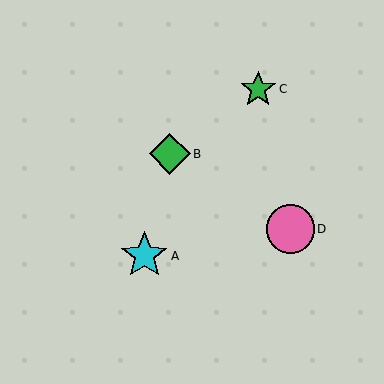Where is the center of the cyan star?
The center of the cyan star is at (144, 256).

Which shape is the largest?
The pink circle (labeled D) is the largest.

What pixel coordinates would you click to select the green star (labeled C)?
Click at (258, 89) to select the green star C.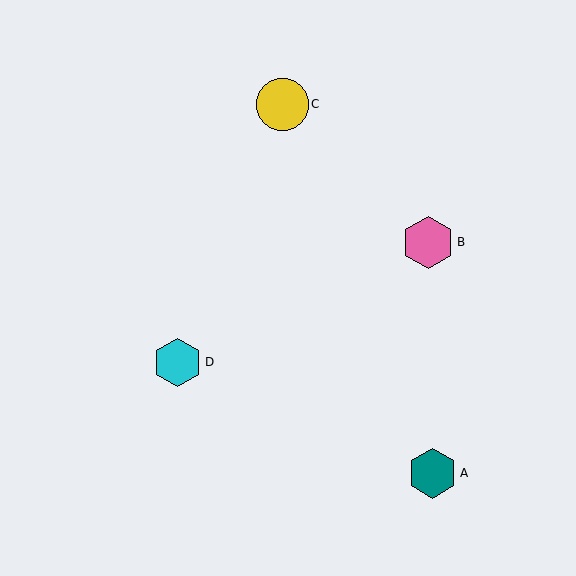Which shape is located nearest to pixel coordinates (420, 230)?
The pink hexagon (labeled B) at (428, 242) is nearest to that location.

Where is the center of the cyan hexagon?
The center of the cyan hexagon is at (178, 362).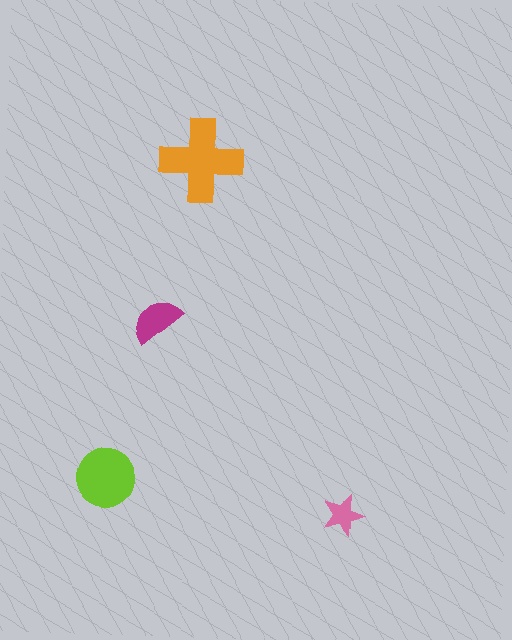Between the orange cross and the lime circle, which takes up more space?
The orange cross.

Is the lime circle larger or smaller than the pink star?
Larger.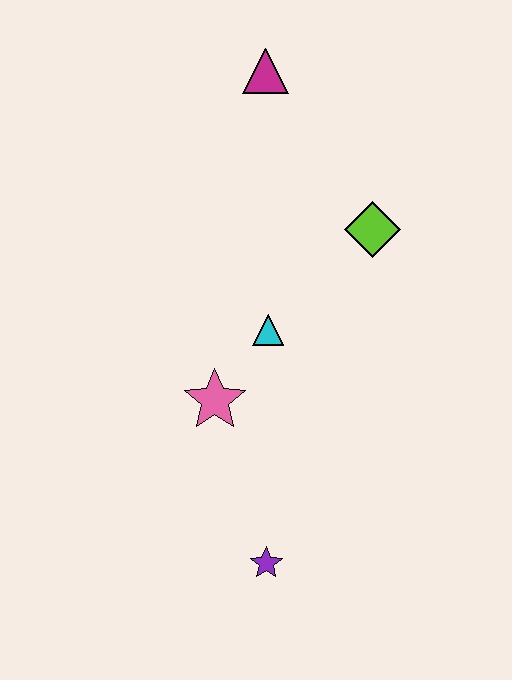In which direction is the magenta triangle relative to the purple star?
The magenta triangle is above the purple star.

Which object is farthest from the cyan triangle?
The magenta triangle is farthest from the cyan triangle.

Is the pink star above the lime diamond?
No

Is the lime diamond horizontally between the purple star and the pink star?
No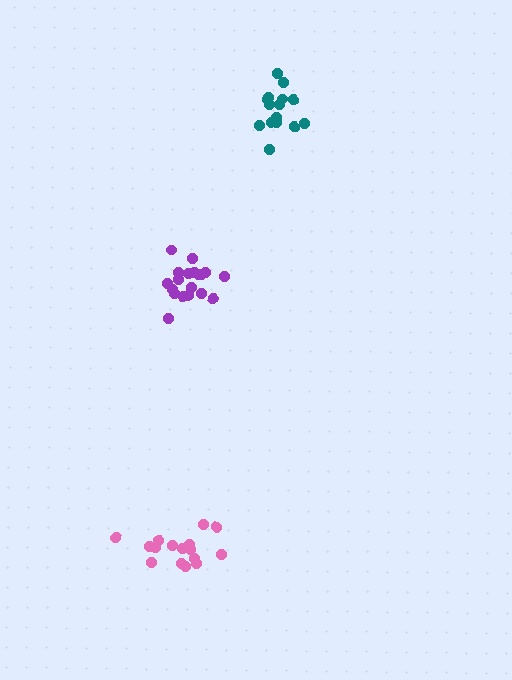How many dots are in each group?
Group 1: 19 dots, Group 2: 15 dots, Group 3: 16 dots (50 total).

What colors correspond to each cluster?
The clusters are colored: purple, teal, pink.